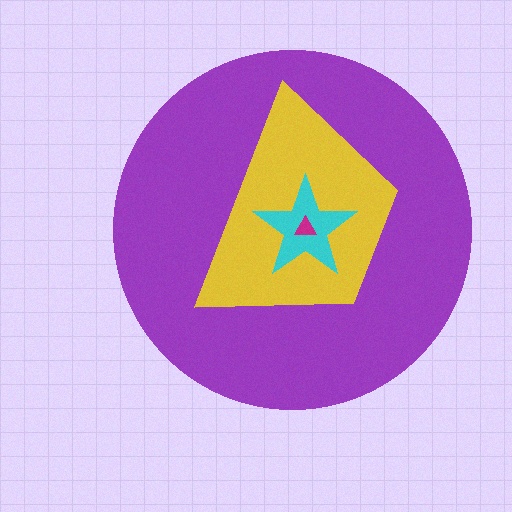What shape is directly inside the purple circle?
The yellow trapezoid.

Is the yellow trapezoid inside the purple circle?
Yes.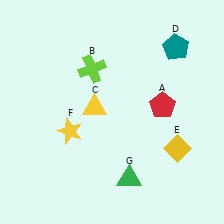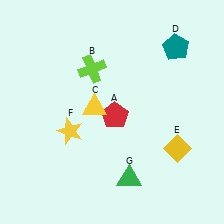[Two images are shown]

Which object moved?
The red pentagon (A) moved left.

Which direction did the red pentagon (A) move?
The red pentagon (A) moved left.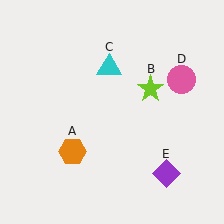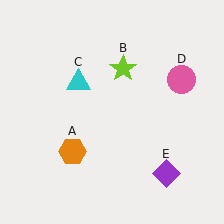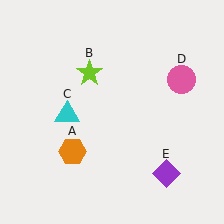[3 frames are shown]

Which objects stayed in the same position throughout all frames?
Orange hexagon (object A) and pink circle (object D) and purple diamond (object E) remained stationary.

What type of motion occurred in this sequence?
The lime star (object B), cyan triangle (object C) rotated counterclockwise around the center of the scene.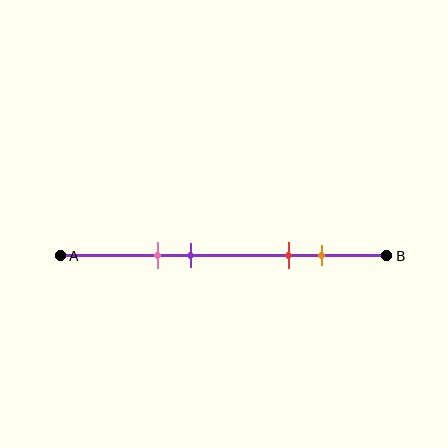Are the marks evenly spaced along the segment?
No, the marks are not evenly spaced.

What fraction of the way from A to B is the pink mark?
The pink mark is approximately 30% (0.3) of the way from A to B.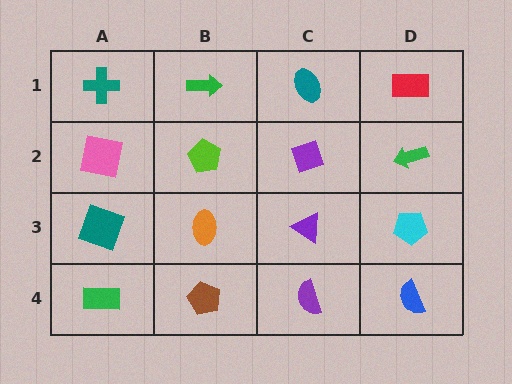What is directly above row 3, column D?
A green arrow.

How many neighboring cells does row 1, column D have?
2.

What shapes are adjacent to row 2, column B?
A green arrow (row 1, column B), an orange ellipse (row 3, column B), a pink square (row 2, column A), a purple diamond (row 2, column C).